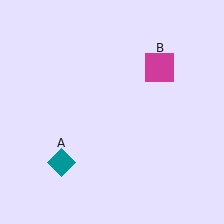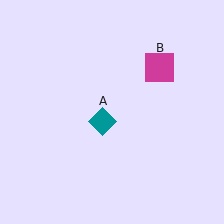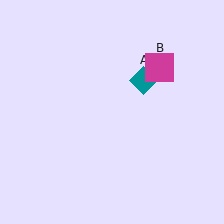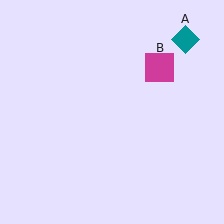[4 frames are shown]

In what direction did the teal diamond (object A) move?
The teal diamond (object A) moved up and to the right.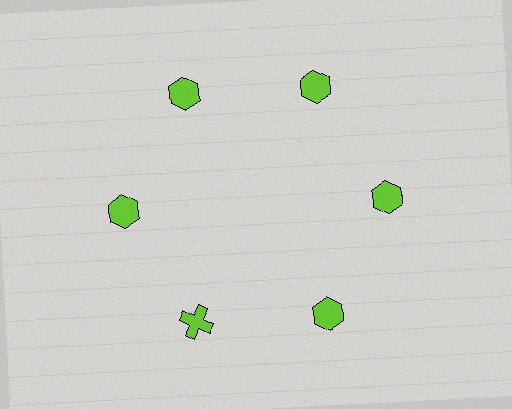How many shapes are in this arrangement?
There are 6 shapes arranged in a ring pattern.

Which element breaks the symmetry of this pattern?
The lime cross at roughly the 7 o'clock position breaks the symmetry. All other shapes are lime hexagons.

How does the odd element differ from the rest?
It has a different shape: cross instead of hexagon.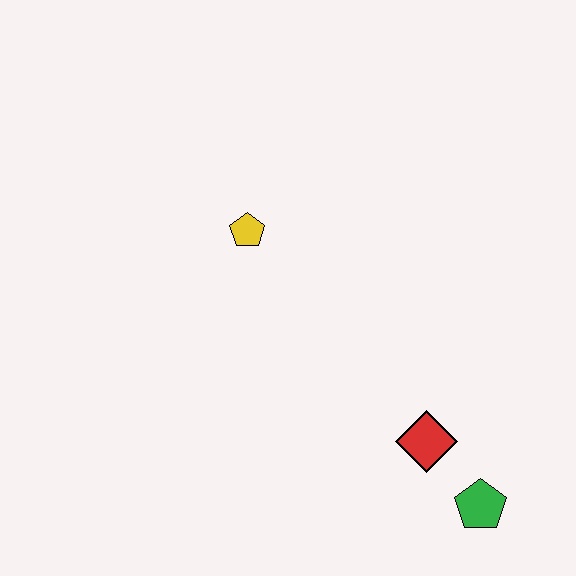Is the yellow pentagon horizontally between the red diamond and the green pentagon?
No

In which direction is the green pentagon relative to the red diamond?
The green pentagon is below the red diamond.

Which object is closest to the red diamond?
The green pentagon is closest to the red diamond.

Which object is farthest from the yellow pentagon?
The green pentagon is farthest from the yellow pentagon.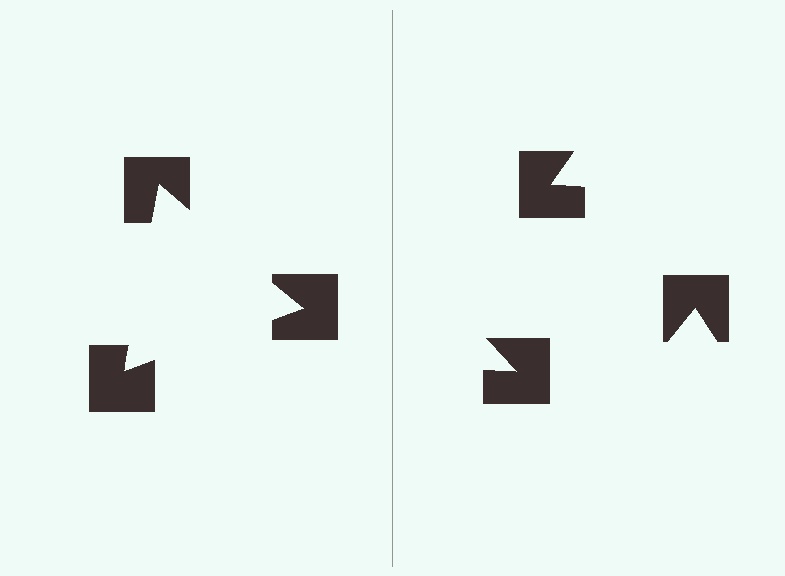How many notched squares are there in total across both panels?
6 — 3 on each side.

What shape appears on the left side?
An illusory triangle.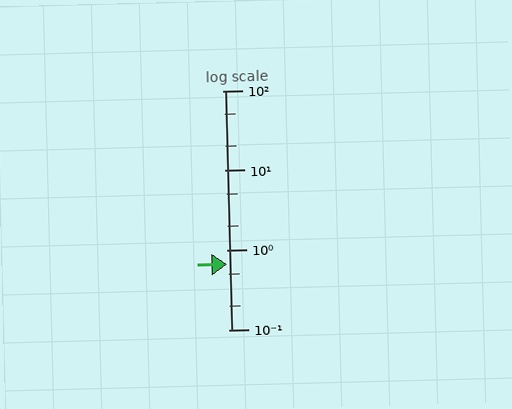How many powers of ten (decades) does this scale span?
The scale spans 3 decades, from 0.1 to 100.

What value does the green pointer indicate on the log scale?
The pointer indicates approximately 0.66.